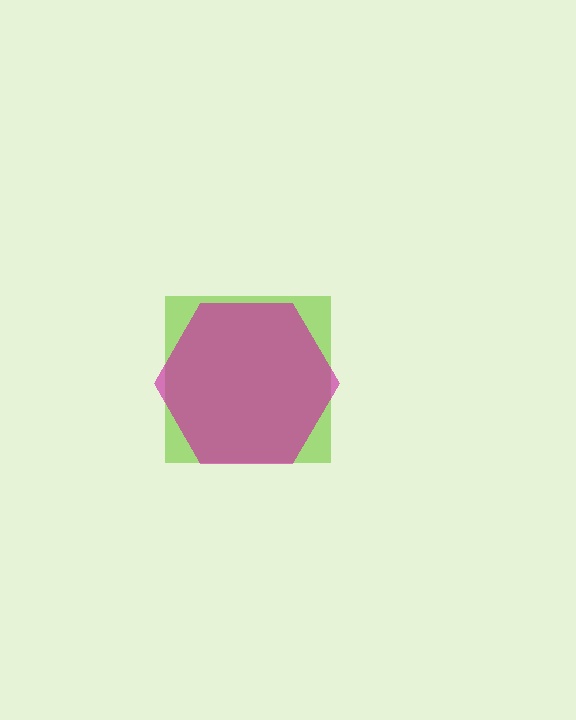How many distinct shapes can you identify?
There are 2 distinct shapes: a lime square, a magenta hexagon.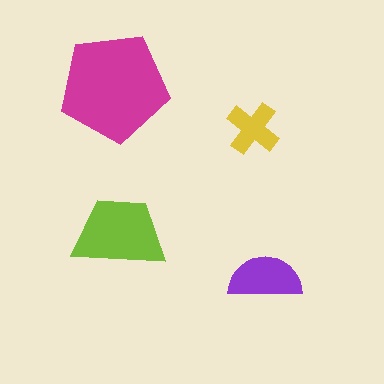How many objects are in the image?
There are 4 objects in the image.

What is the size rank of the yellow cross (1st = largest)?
4th.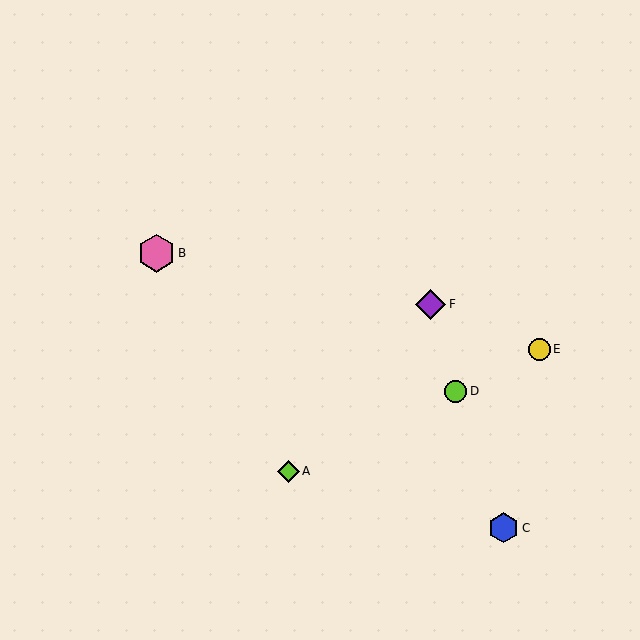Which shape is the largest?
The pink hexagon (labeled B) is the largest.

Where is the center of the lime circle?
The center of the lime circle is at (455, 391).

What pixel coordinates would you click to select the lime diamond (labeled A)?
Click at (288, 471) to select the lime diamond A.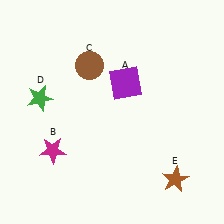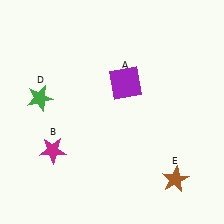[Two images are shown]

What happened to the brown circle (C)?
The brown circle (C) was removed in Image 2. It was in the top-left area of Image 1.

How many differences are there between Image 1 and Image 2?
There is 1 difference between the two images.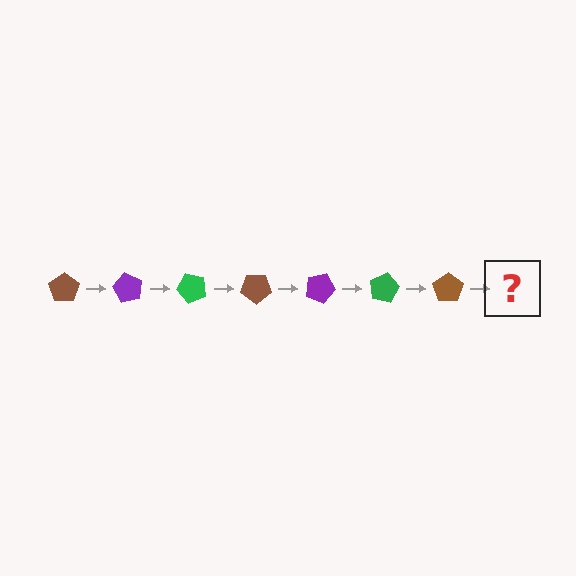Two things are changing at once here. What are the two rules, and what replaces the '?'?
The two rules are that it rotates 60 degrees each step and the color cycles through brown, purple, and green. The '?' should be a purple pentagon, rotated 420 degrees from the start.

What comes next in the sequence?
The next element should be a purple pentagon, rotated 420 degrees from the start.